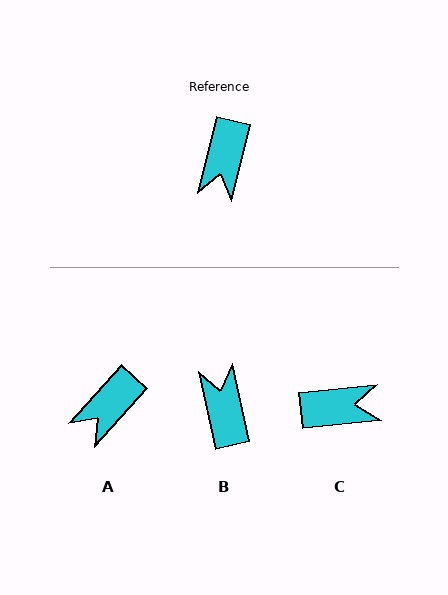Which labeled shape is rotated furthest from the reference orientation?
B, about 154 degrees away.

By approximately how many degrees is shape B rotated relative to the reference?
Approximately 154 degrees clockwise.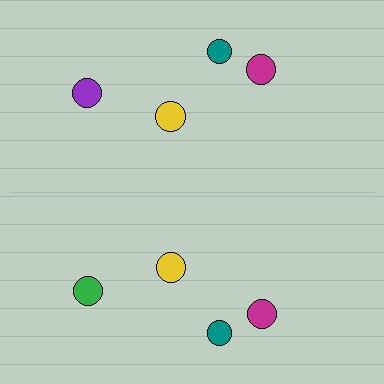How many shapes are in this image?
There are 8 shapes in this image.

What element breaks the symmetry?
The green circle on the bottom side breaks the symmetry — its mirror counterpart is purple.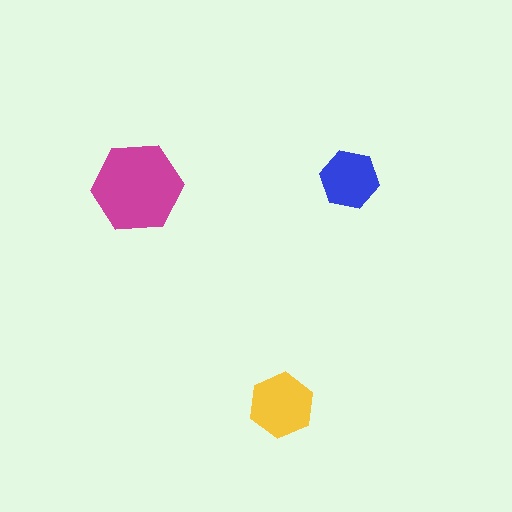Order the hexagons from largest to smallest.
the magenta one, the yellow one, the blue one.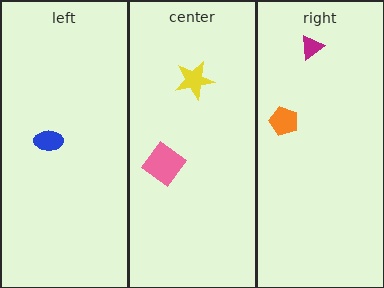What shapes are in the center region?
The yellow star, the pink diamond.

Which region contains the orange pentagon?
The right region.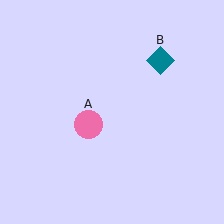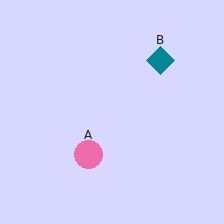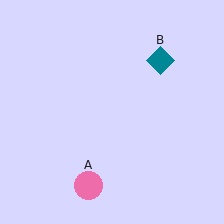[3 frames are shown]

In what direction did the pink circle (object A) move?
The pink circle (object A) moved down.